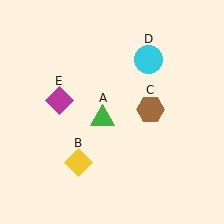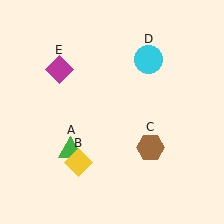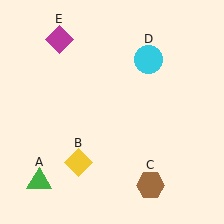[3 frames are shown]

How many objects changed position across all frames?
3 objects changed position: green triangle (object A), brown hexagon (object C), magenta diamond (object E).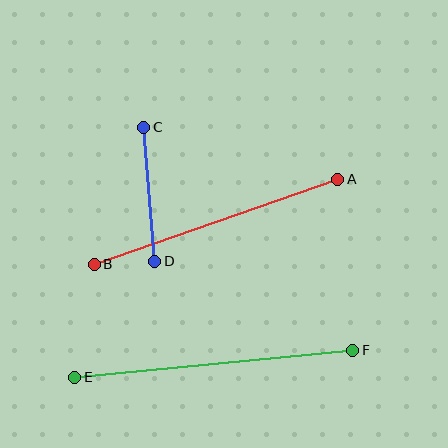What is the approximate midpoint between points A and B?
The midpoint is at approximately (216, 222) pixels.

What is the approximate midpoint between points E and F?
The midpoint is at approximately (214, 364) pixels.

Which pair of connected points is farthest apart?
Points E and F are farthest apart.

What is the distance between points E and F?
The distance is approximately 279 pixels.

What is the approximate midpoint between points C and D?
The midpoint is at approximately (149, 194) pixels.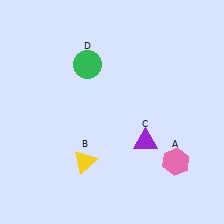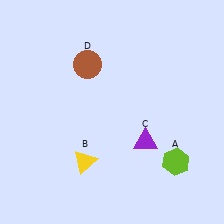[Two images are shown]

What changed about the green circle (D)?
In Image 1, D is green. In Image 2, it changed to brown.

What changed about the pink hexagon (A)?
In Image 1, A is pink. In Image 2, it changed to lime.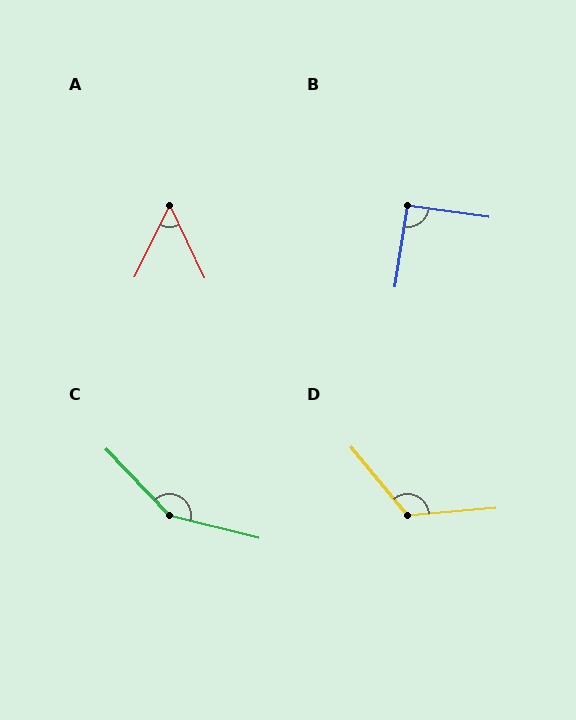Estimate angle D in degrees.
Approximately 124 degrees.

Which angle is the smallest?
A, at approximately 52 degrees.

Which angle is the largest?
C, at approximately 148 degrees.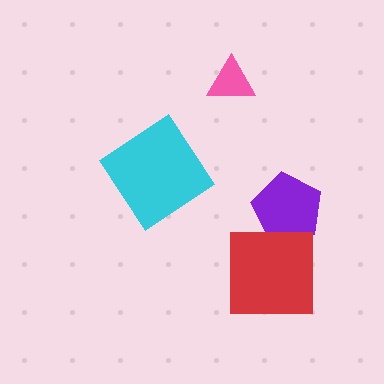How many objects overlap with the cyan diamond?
0 objects overlap with the cyan diamond.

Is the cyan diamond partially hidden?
No, no other shape covers it.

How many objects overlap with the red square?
1 object overlaps with the red square.